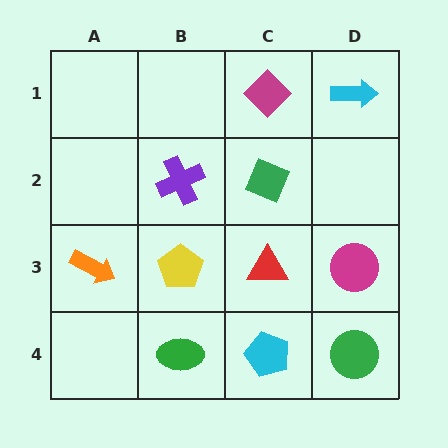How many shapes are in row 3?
4 shapes.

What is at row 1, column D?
A cyan arrow.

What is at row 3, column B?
A yellow pentagon.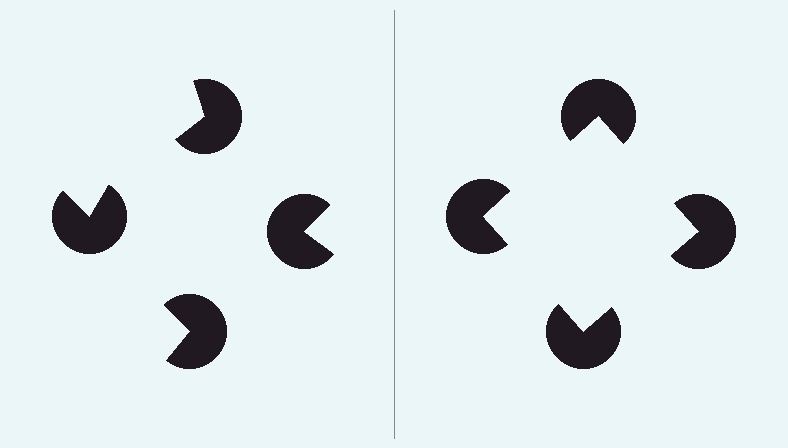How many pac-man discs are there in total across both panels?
8 — 4 on each side.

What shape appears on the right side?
An illusory square.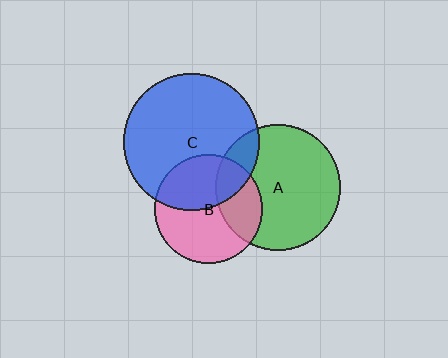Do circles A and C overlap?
Yes.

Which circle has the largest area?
Circle C (blue).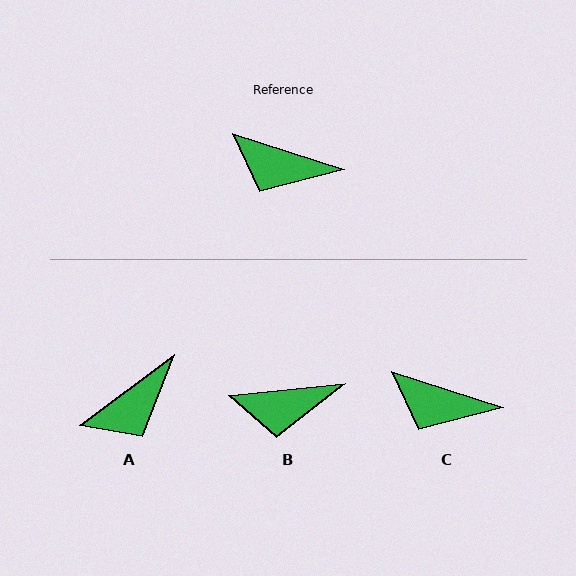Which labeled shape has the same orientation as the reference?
C.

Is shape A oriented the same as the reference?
No, it is off by about 55 degrees.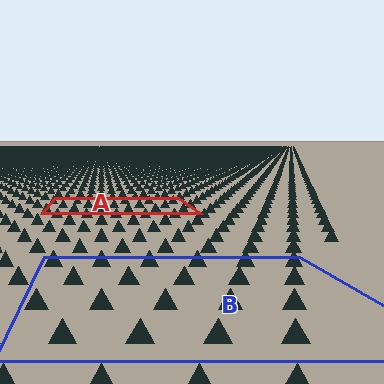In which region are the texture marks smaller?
The texture marks are smaller in region A, because it is farther away.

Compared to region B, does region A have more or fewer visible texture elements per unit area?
Region A has more texture elements per unit area — they are packed more densely because it is farther away.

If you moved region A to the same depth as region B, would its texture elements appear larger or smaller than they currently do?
They would appear larger. At a closer depth, the same texture elements are projected at a bigger on-screen size.